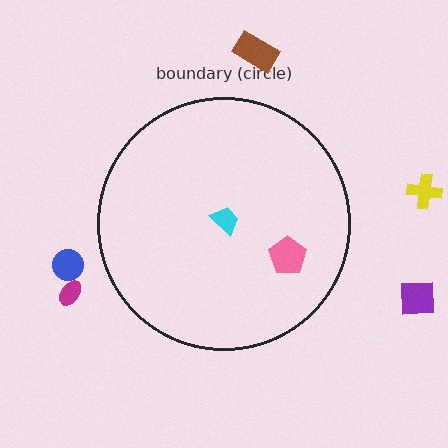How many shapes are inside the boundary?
2 inside, 5 outside.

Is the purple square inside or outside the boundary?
Outside.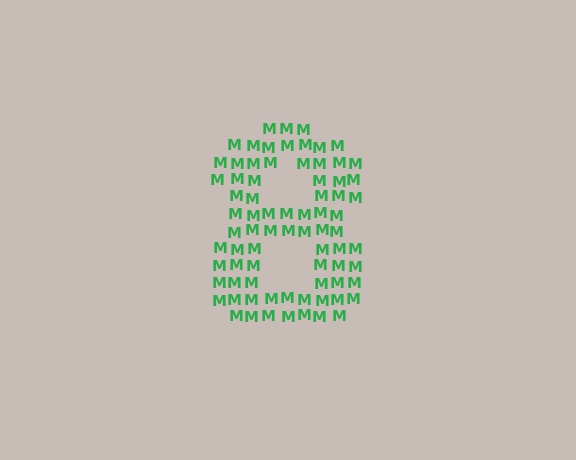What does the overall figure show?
The overall figure shows the digit 8.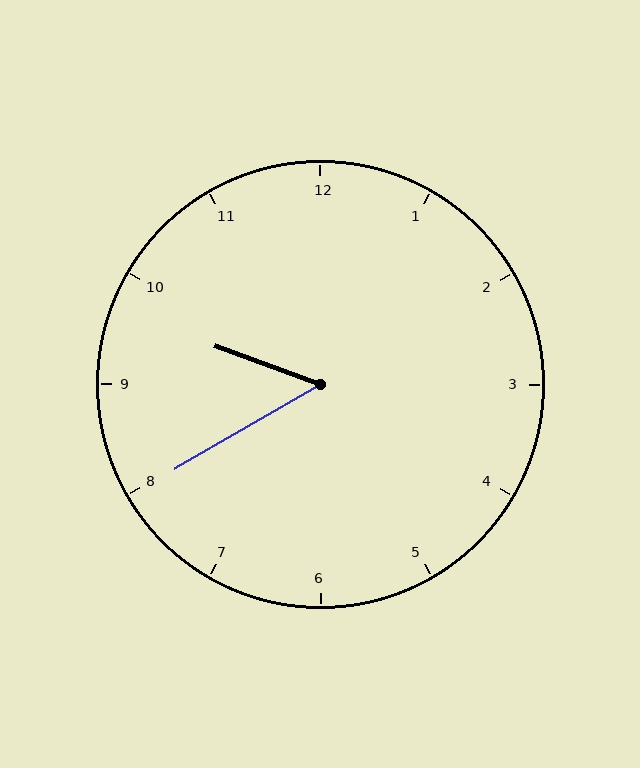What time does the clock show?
9:40.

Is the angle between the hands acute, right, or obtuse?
It is acute.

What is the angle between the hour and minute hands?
Approximately 50 degrees.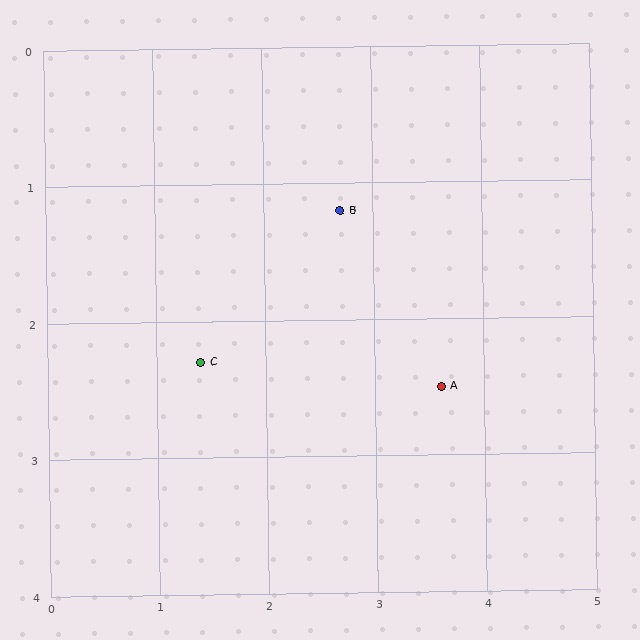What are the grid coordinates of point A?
Point A is at approximately (3.6, 2.5).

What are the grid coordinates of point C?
Point C is at approximately (1.4, 2.3).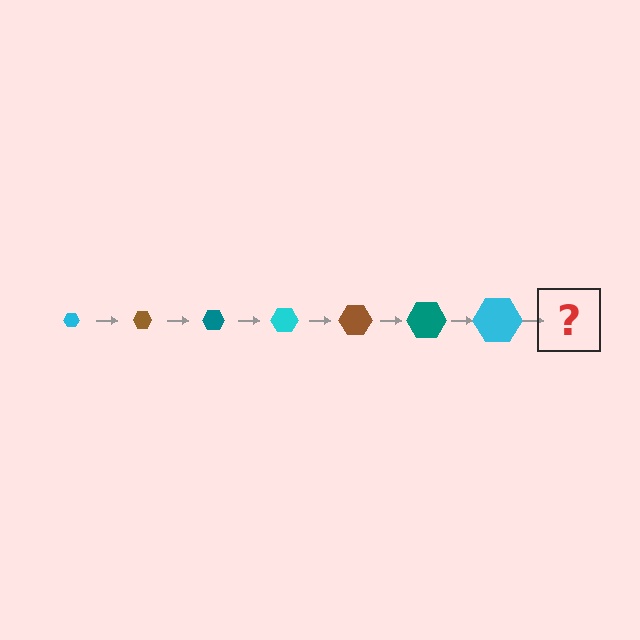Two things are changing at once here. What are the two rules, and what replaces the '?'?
The two rules are that the hexagon grows larger each step and the color cycles through cyan, brown, and teal. The '?' should be a brown hexagon, larger than the previous one.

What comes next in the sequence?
The next element should be a brown hexagon, larger than the previous one.